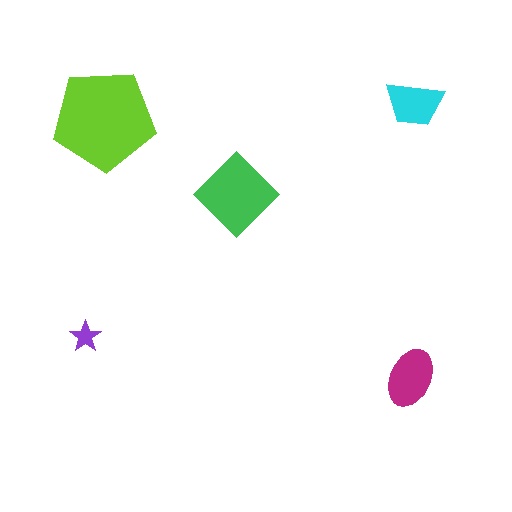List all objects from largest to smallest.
The lime pentagon, the green diamond, the magenta ellipse, the cyan trapezoid, the purple star.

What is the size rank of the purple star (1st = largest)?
5th.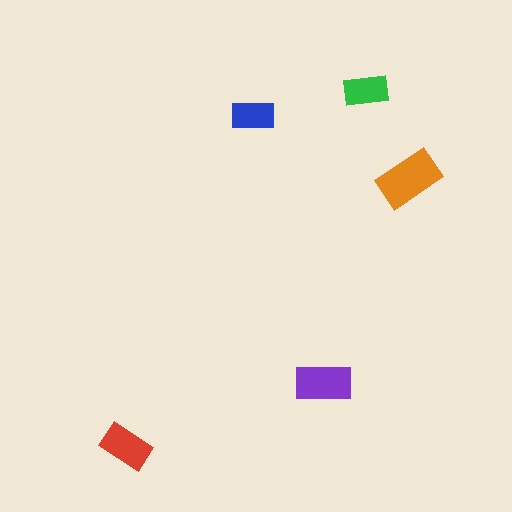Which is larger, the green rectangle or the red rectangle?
The red one.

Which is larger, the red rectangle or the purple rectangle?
The purple one.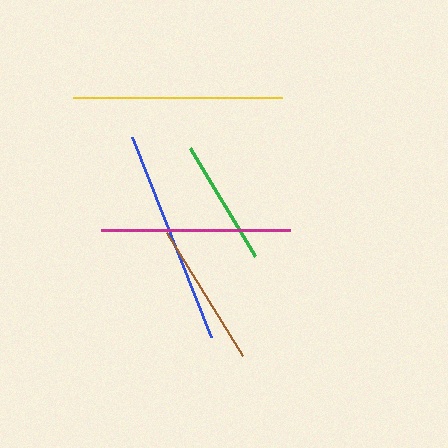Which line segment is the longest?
The blue line is the longest at approximately 215 pixels.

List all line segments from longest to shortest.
From longest to shortest: blue, yellow, magenta, brown, green.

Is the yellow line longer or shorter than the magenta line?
The yellow line is longer than the magenta line.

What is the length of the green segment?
The green segment is approximately 126 pixels long.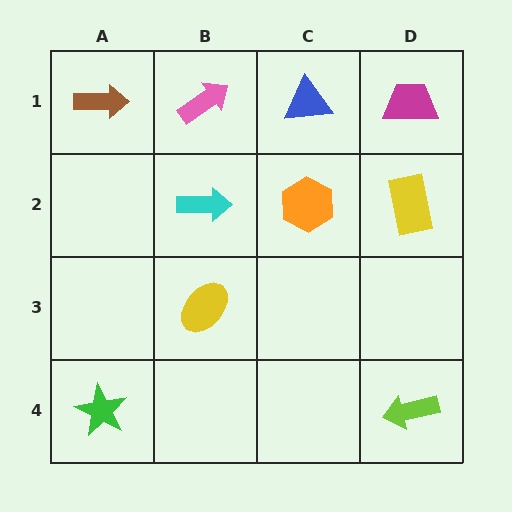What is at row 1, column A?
A brown arrow.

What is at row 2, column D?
A yellow rectangle.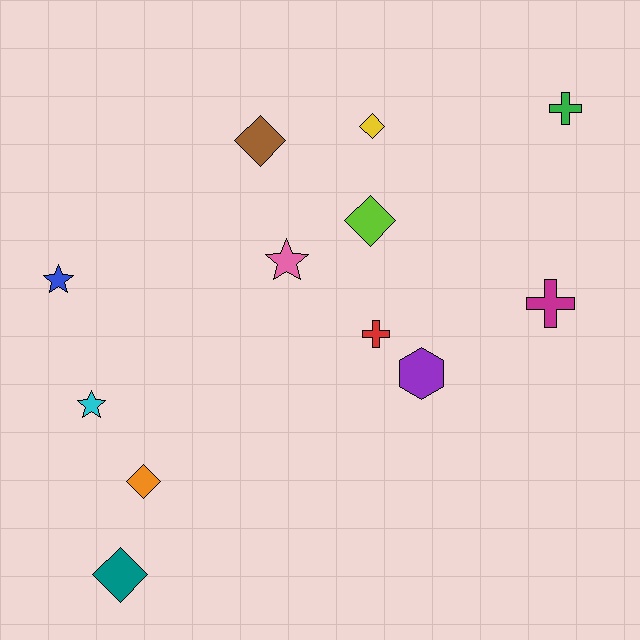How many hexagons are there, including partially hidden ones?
There is 1 hexagon.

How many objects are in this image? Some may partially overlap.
There are 12 objects.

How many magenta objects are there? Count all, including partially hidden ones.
There is 1 magenta object.